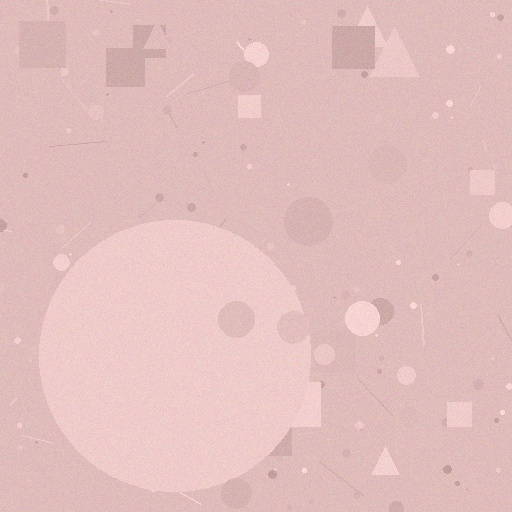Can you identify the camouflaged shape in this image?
The camouflaged shape is a circle.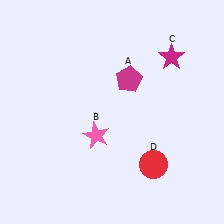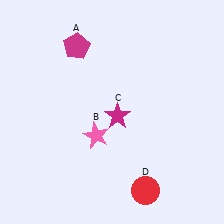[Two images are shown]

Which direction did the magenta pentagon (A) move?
The magenta pentagon (A) moved left.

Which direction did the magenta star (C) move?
The magenta star (C) moved down.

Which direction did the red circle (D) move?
The red circle (D) moved down.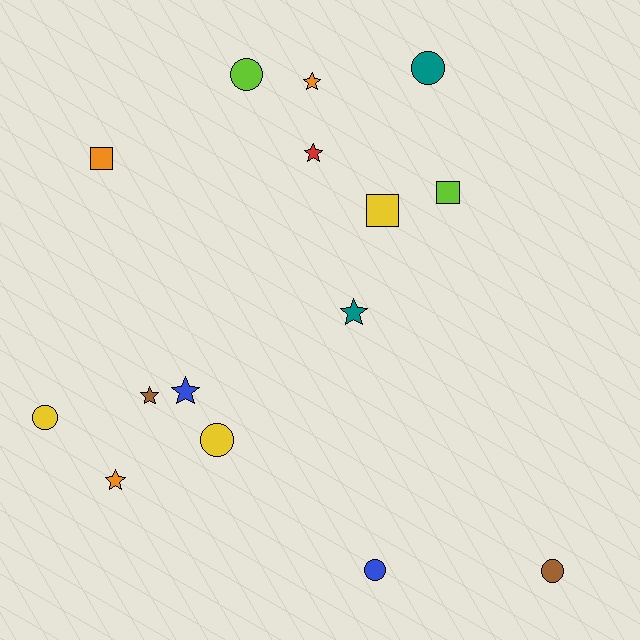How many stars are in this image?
There are 6 stars.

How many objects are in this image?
There are 15 objects.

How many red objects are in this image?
There is 1 red object.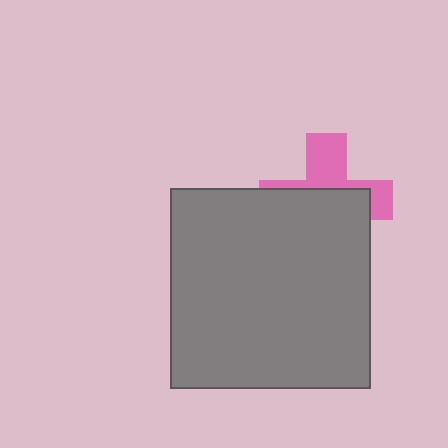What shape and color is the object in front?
The object in front is a gray square.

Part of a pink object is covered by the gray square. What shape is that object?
It is a cross.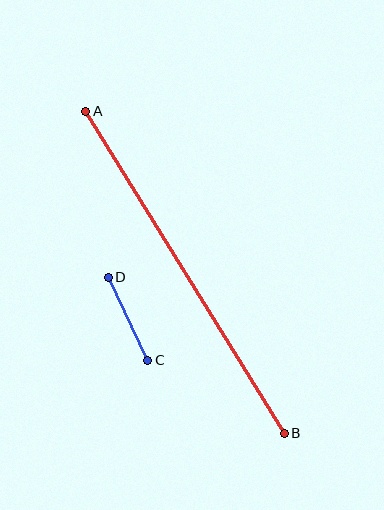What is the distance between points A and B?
The distance is approximately 378 pixels.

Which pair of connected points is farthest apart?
Points A and B are farthest apart.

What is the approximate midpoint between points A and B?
The midpoint is at approximately (185, 272) pixels.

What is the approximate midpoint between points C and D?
The midpoint is at approximately (128, 319) pixels.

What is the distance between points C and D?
The distance is approximately 92 pixels.